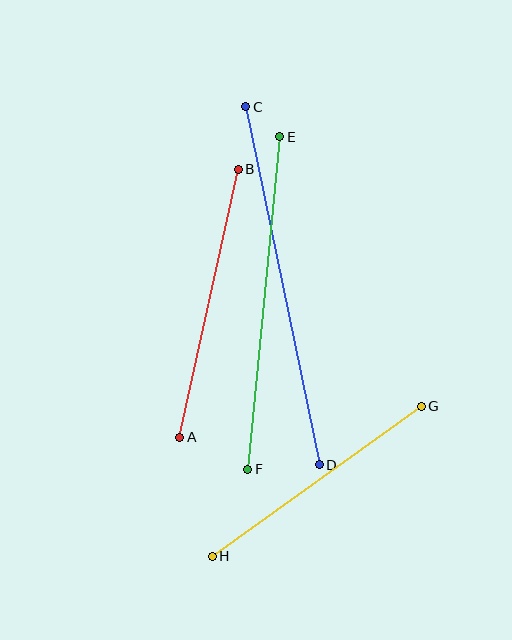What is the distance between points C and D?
The distance is approximately 365 pixels.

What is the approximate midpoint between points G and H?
The midpoint is at approximately (317, 481) pixels.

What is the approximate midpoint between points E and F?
The midpoint is at approximately (264, 303) pixels.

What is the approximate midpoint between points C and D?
The midpoint is at approximately (282, 286) pixels.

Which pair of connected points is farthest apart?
Points C and D are farthest apart.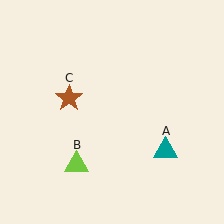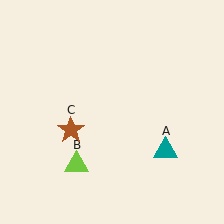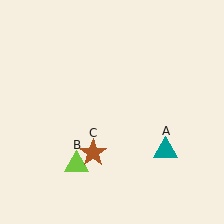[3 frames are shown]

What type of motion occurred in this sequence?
The brown star (object C) rotated counterclockwise around the center of the scene.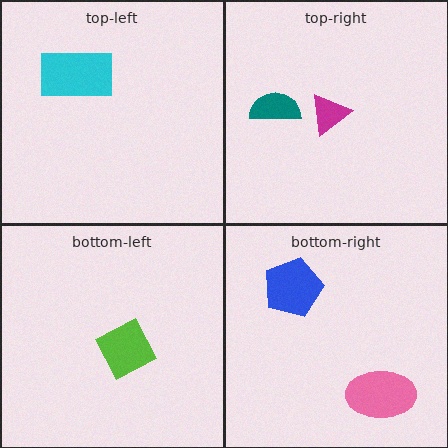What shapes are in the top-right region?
The teal semicircle, the magenta triangle.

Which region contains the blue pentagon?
The bottom-right region.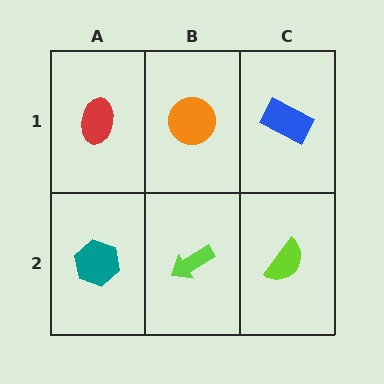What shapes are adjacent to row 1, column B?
A lime arrow (row 2, column B), a red ellipse (row 1, column A), a blue rectangle (row 1, column C).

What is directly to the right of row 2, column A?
A lime arrow.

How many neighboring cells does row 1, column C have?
2.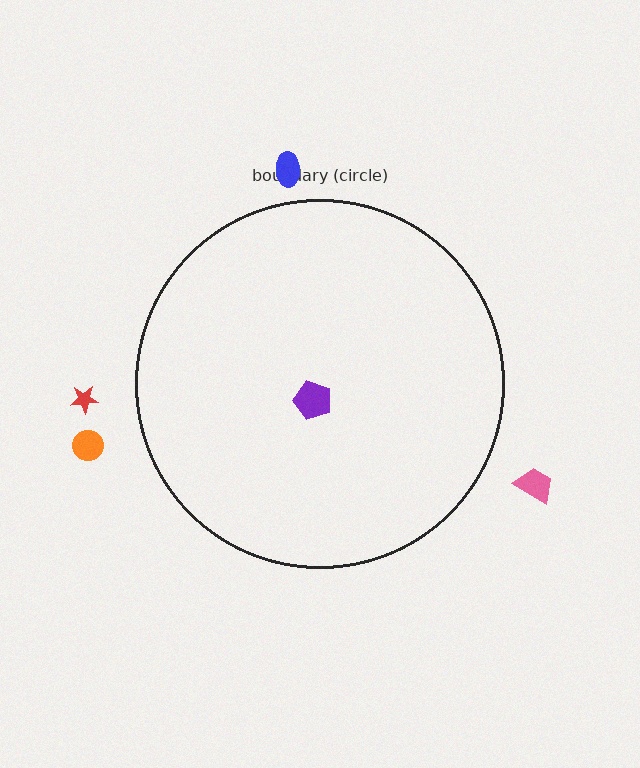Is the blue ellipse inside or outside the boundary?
Outside.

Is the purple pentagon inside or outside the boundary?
Inside.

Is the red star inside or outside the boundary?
Outside.